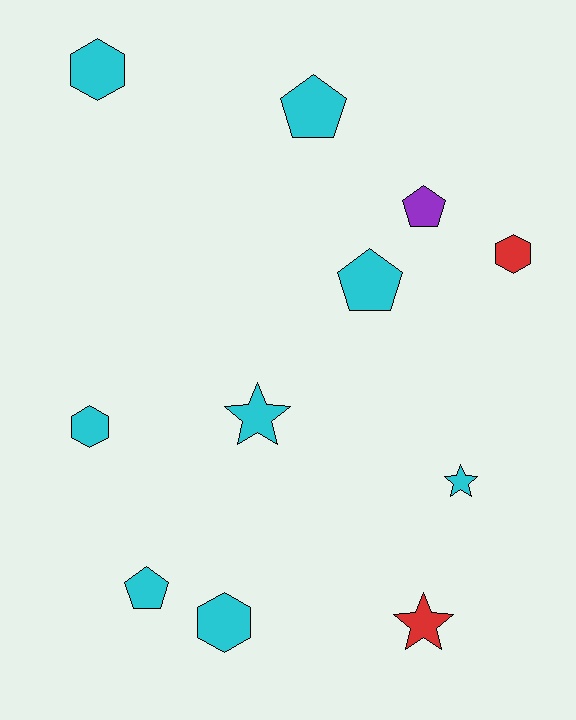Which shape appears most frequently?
Hexagon, with 4 objects.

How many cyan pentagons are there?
There are 3 cyan pentagons.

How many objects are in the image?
There are 11 objects.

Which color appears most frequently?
Cyan, with 8 objects.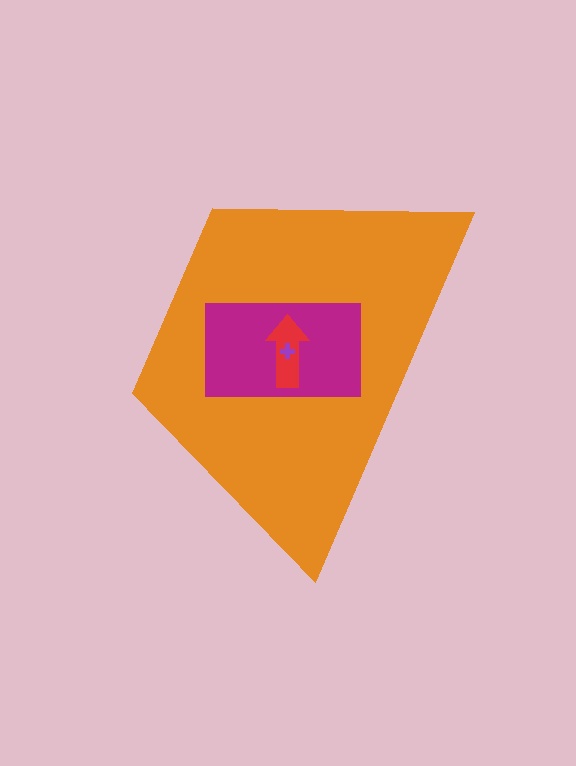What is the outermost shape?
The orange trapezoid.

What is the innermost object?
The purple cross.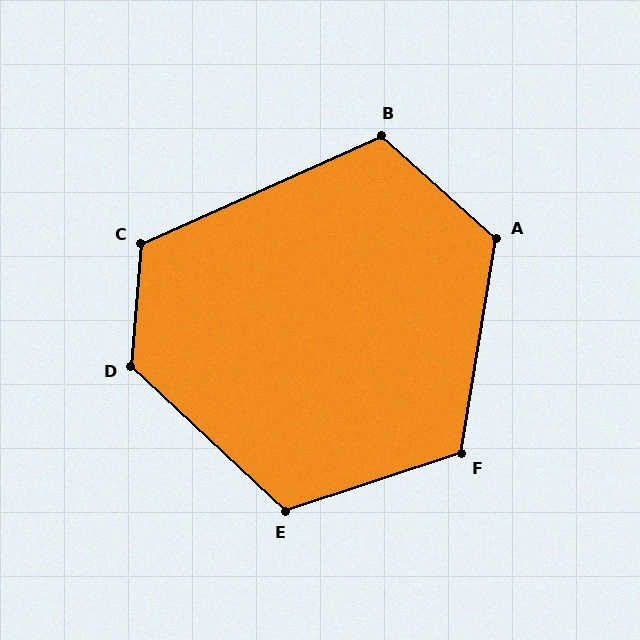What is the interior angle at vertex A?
Approximately 122 degrees (obtuse).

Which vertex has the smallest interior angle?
B, at approximately 114 degrees.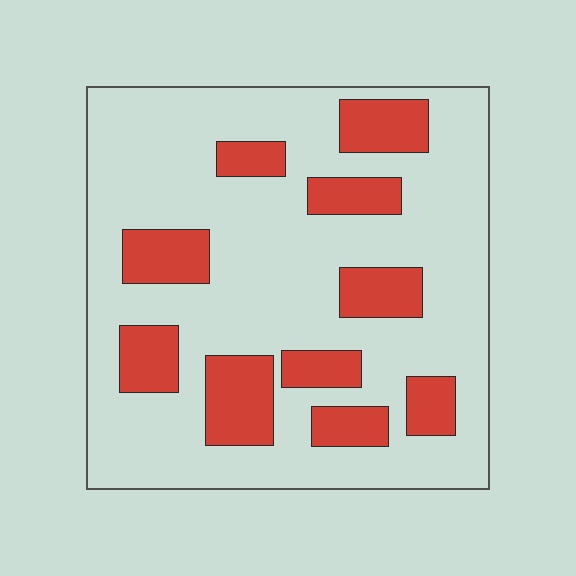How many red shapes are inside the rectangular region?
10.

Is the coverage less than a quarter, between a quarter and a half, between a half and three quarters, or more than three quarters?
Less than a quarter.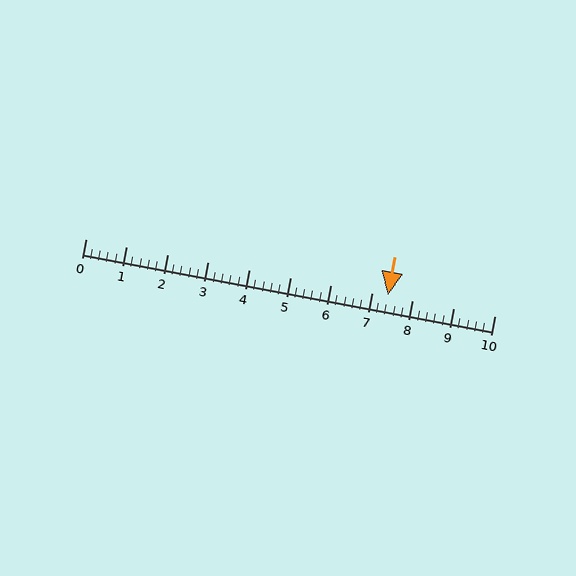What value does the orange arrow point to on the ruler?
The orange arrow points to approximately 7.4.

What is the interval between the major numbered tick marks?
The major tick marks are spaced 1 units apart.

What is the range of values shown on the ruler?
The ruler shows values from 0 to 10.